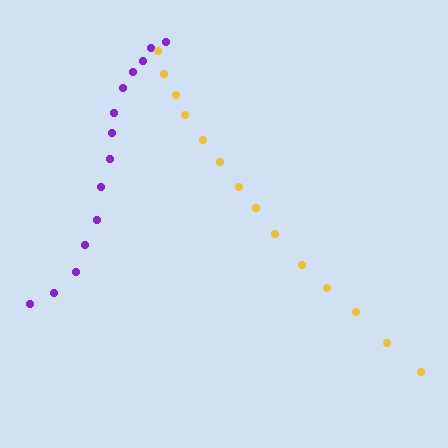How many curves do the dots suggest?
There are 2 distinct paths.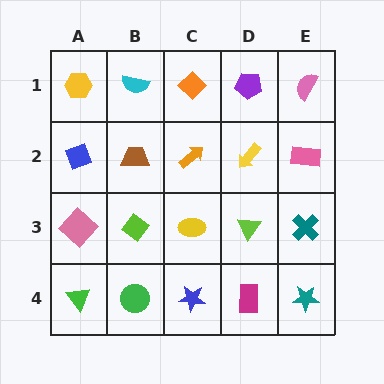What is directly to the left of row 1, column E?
A purple pentagon.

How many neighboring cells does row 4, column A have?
2.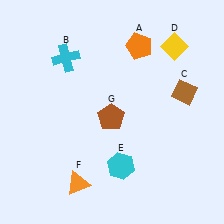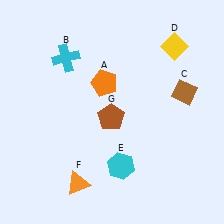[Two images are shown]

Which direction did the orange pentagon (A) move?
The orange pentagon (A) moved down.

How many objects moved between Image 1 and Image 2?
1 object moved between the two images.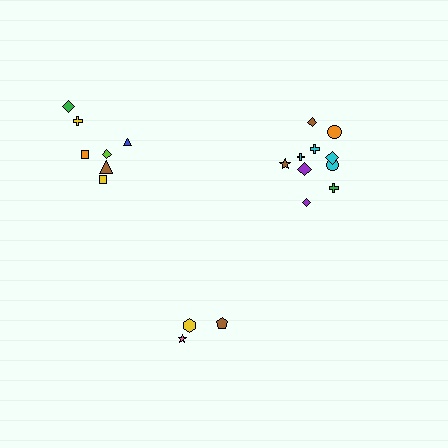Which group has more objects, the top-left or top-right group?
The top-right group.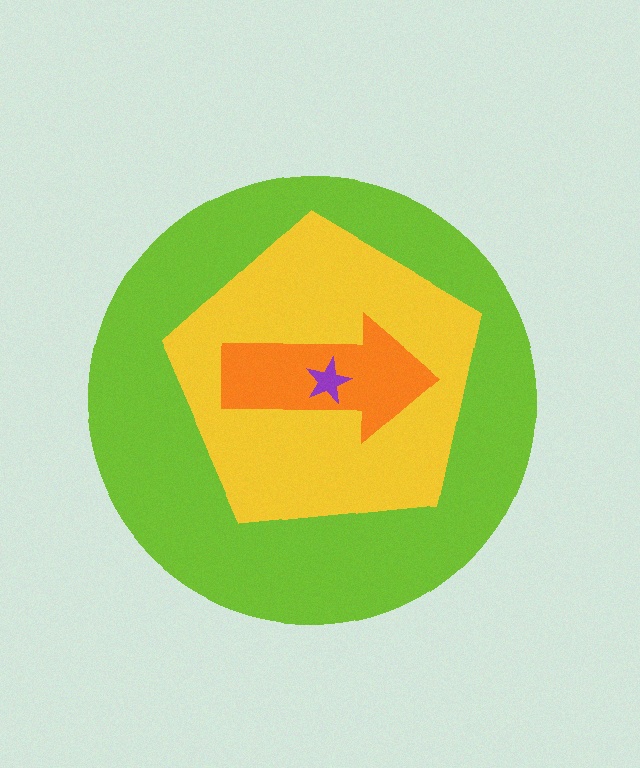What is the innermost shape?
The purple star.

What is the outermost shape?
The lime circle.